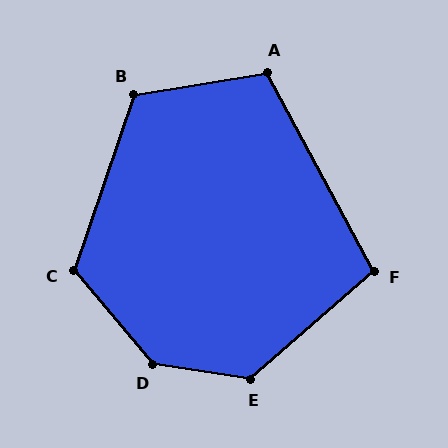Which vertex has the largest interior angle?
D, at approximately 139 degrees.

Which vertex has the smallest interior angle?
F, at approximately 103 degrees.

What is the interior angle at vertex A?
Approximately 109 degrees (obtuse).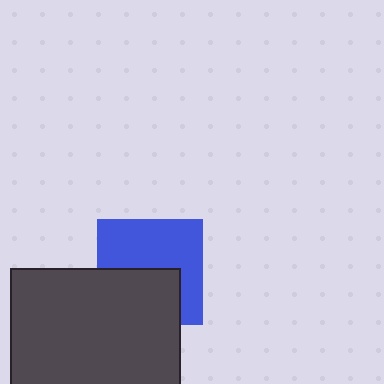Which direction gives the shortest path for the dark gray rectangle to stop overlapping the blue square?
Moving down gives the shortest separation.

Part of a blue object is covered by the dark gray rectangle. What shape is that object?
It is a square.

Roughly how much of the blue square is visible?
About half of it is visible (roughly 57%).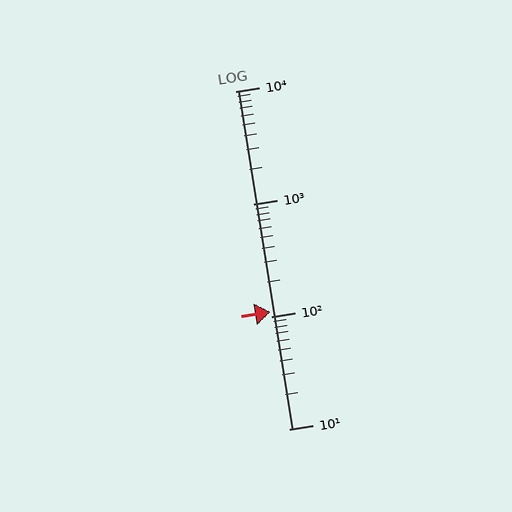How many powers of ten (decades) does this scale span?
The scale spans 3 decades, from 10 to 10000.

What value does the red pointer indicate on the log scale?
The pointer indicates approximately 110.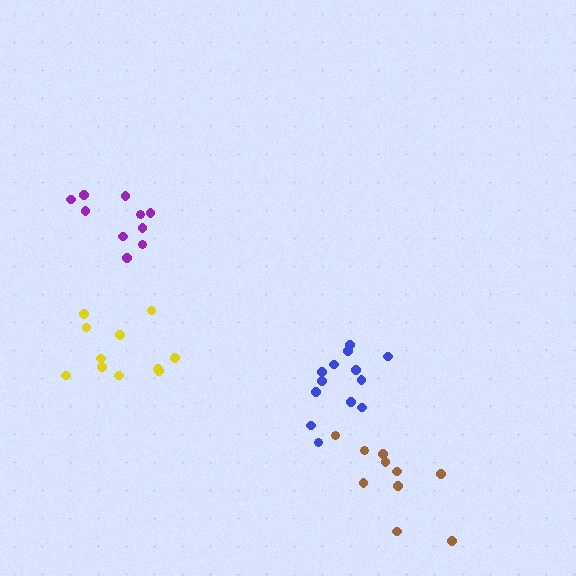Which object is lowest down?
The brown cluster is bottommost.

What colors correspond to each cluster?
The clusters are colored: purple, brown, yellow, blue.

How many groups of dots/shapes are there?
There are 4 groups.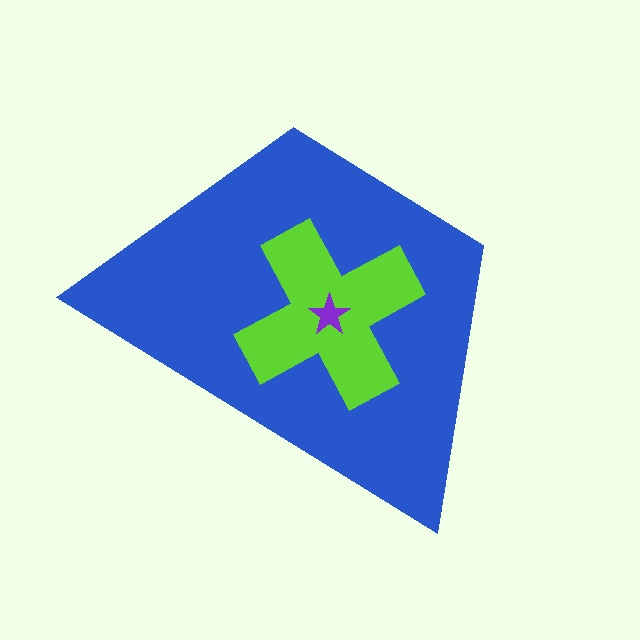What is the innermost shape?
The purple star.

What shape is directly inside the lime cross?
The purple star.